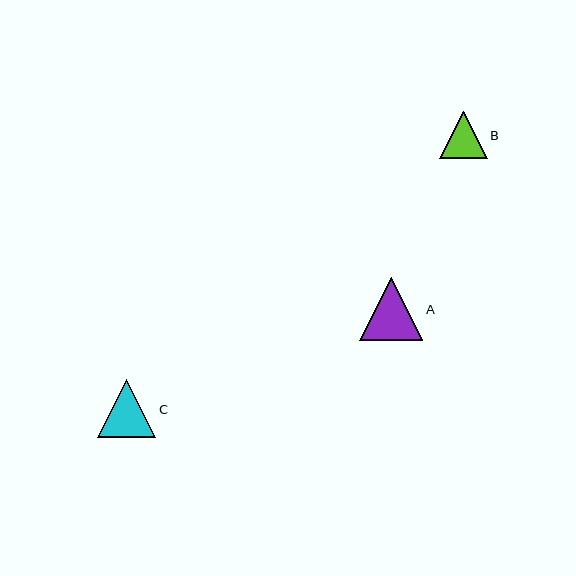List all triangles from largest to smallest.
From largest to smallest: A, C, B.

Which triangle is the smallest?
Triangle B is the smallest with a size of approximately 47 pixels.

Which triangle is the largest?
Triangle A is the largest with a size of approximately 63 pixels.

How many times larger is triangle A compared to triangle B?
Triangle A is approximately 1.3 times the size of triangle B.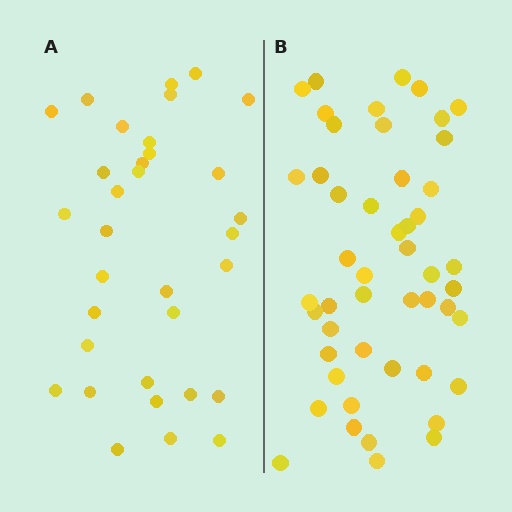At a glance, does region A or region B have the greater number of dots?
Region B (the right region) has more dots.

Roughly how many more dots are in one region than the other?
Region B has approximately 15 more dots than region A.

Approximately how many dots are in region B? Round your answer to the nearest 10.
About 50 dots. (The exact count is 49, which rounds to 50.)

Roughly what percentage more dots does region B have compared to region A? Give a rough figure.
About 50% more.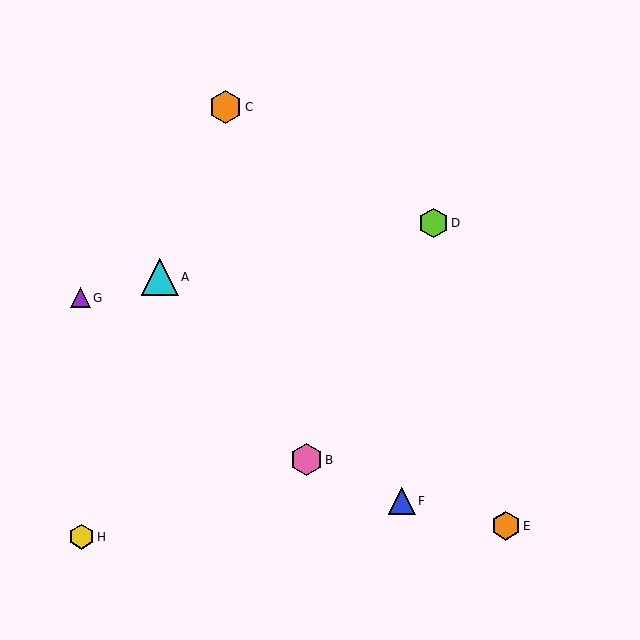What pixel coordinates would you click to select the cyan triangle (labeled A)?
Click at (160, 277) to select the cyan triangle A.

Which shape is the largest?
The cyan triangle (labeled A) is the largest.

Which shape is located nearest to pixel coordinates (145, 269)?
The cyan triangle (labeled A) at (160, 277) is nearest to that location.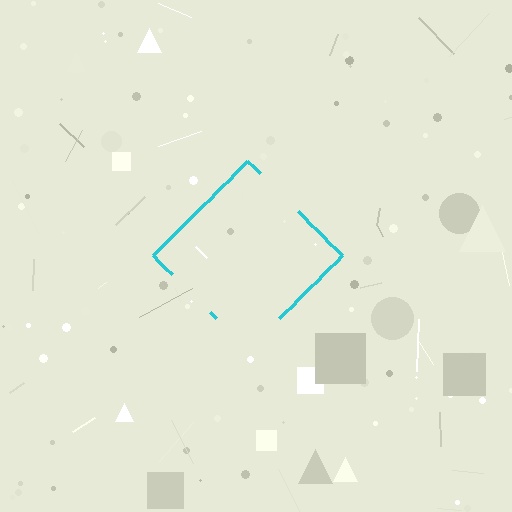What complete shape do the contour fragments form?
The contour fragments form a diamond.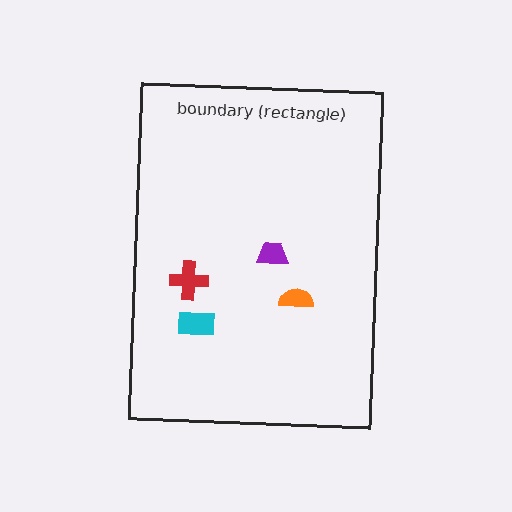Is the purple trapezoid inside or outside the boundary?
Inside.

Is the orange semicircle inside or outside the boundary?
Inside.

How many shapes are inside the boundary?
4 inside, 0 outside.